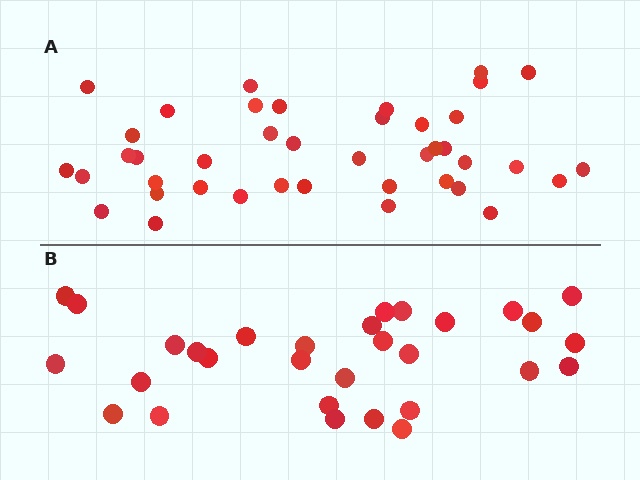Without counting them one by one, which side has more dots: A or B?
Region A (the top region) has more dots.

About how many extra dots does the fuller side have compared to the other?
Region A has roughly 12 or so more dots than region B.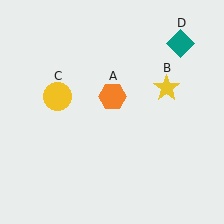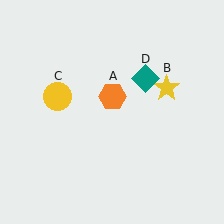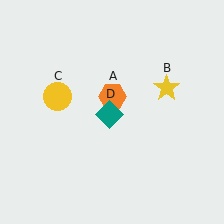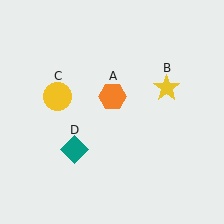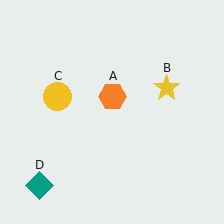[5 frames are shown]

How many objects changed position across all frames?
1 object changed position: teal diamond (object D).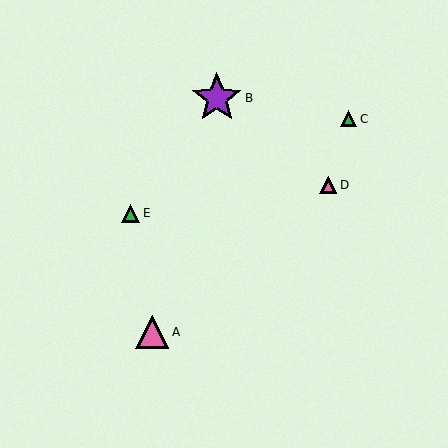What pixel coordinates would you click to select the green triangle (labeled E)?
Click at (131, 213) to select the green triangle E.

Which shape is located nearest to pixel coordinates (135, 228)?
The green triangle (labeled E) at (131, 213) is nearest to that location.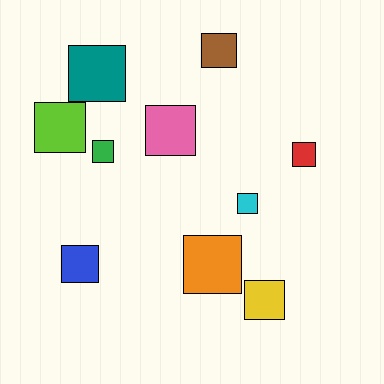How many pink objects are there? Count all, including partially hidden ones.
There is 1 pink object.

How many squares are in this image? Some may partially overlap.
There are 10 squares.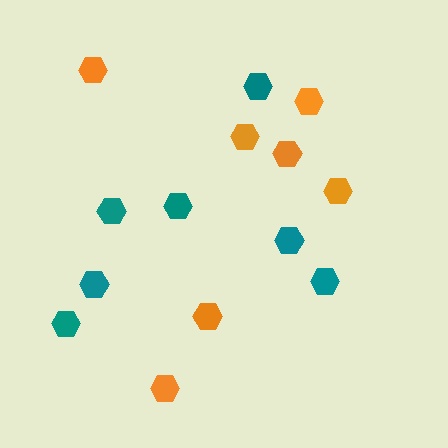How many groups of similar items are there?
There are 2 groups: one group of teal hexagons (7) and one group of orange hexagons (7).